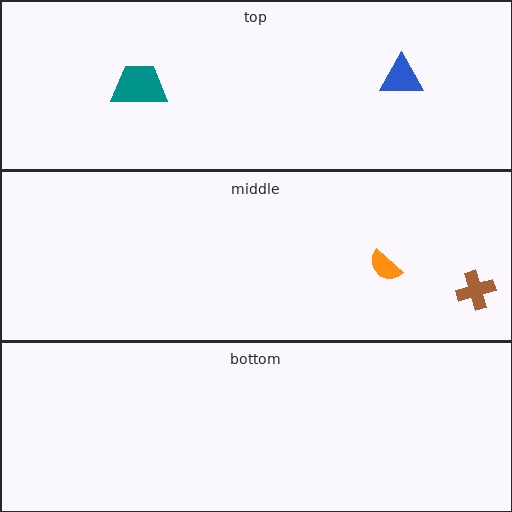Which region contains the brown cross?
The middle region.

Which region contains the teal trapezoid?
The top region.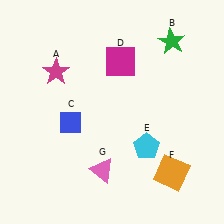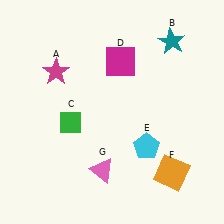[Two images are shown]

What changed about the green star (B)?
In Image 1, B is green. In Image 2, it changed to teal.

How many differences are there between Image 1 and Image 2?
There are 2 differences between the two images.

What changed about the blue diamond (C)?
In Image 1, C is blue. In Image 2, it changed to green.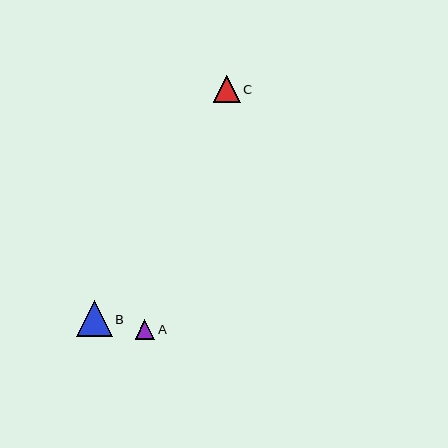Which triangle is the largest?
Triangle B is the largest with a size of approximately 36 pixels.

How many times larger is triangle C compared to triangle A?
Triangle C is approximately 1.3 times the size of triangle A.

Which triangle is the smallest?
Triangle A is the smallest with a size of approximately 19 pixels.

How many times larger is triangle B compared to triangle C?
Triangle B is approximately 1.4 times the size of triangle C.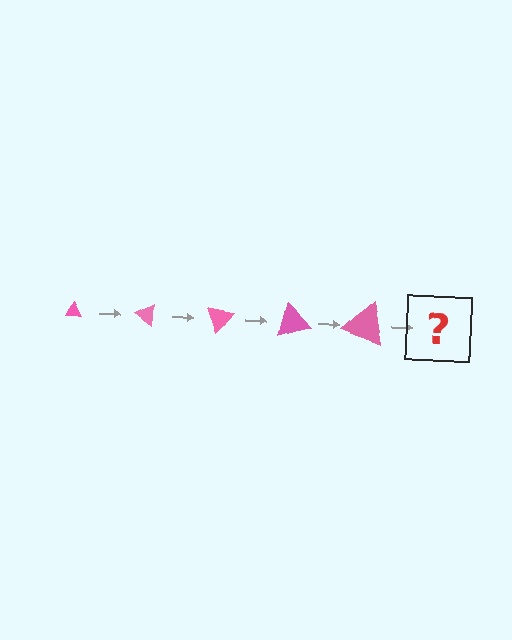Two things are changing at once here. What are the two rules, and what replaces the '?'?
The two rules are that the triangle grows larger each step and it rotates 35 degrees each step. The '?' should be a triangle, larger than the previous one and rotated 175 degrees from the start.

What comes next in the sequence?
The next element should be a triangle, larger than the previous one and rotated 175 degrees from the start.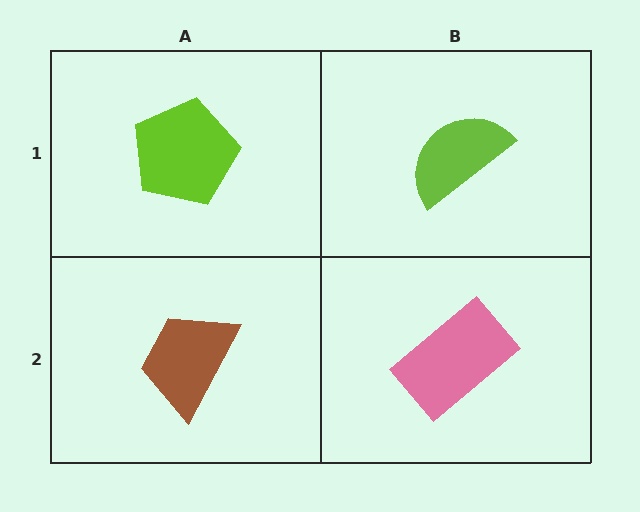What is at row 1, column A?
A lime pentagon.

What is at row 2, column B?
A pink rectangle.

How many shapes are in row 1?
2 shapes.